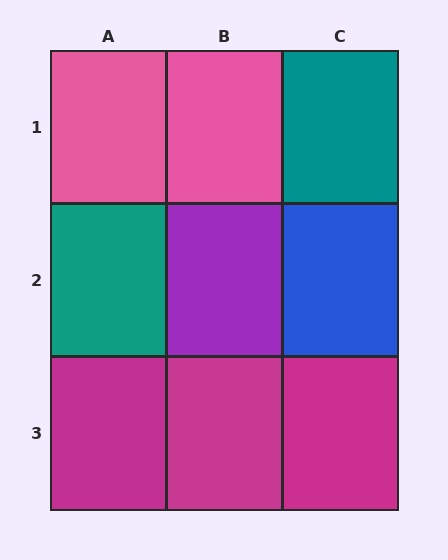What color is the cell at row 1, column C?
Teal.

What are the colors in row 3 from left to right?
Magenta, magenta, magenta.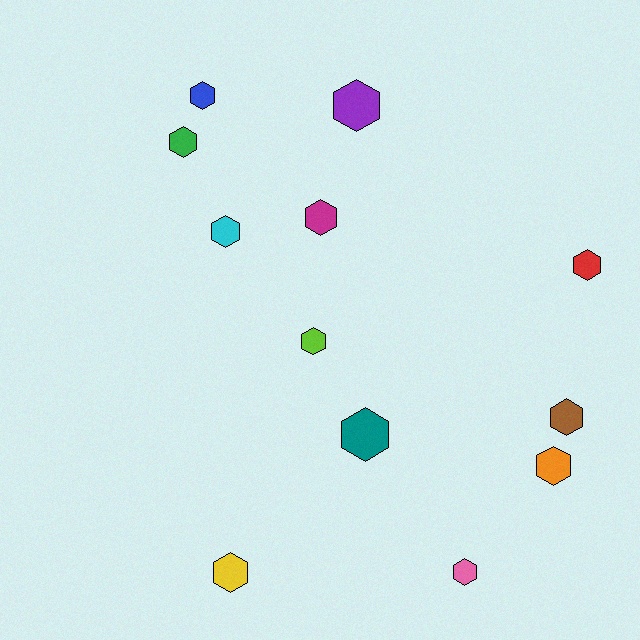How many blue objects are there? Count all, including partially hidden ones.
There is 1 blue object.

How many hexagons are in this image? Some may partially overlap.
There are 12 hexagons.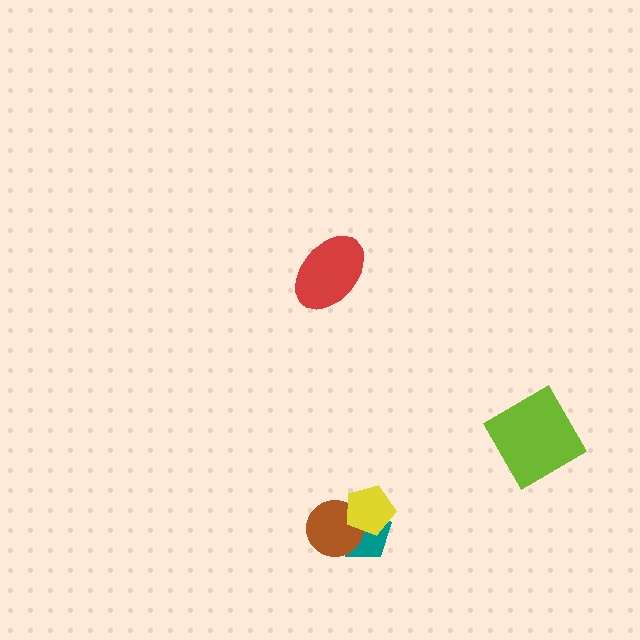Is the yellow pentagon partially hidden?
No, no other shape covers it.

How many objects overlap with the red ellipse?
0 objects overlap with the red ellipse.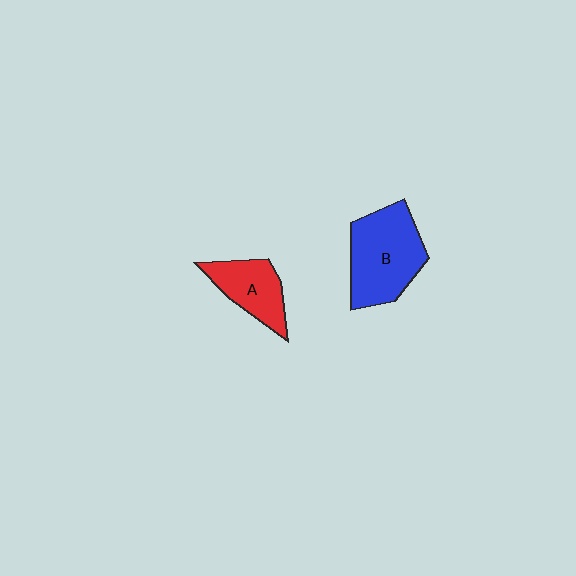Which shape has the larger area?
Shape B (blue).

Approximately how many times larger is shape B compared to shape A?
Approximately 1.6 times.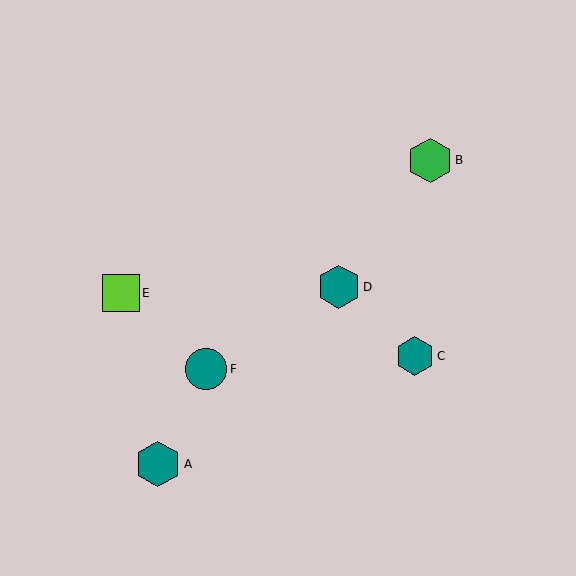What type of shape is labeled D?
Shape D is a teal hexagon.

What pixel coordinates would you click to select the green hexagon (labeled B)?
Click at (430, 160) to select the green hexagon B.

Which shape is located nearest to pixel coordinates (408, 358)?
The teal hexagon (labeled C) at (415, 356) is nearest to that location.